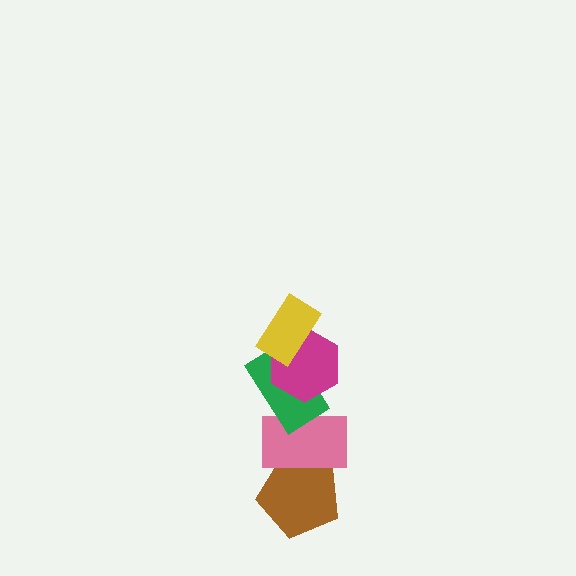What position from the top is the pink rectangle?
The pink rectangle is 4th from the top.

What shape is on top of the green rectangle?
The magenta hexagon is on top of the green rectangle.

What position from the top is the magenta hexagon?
The magenta hexagon is 2nd from the top.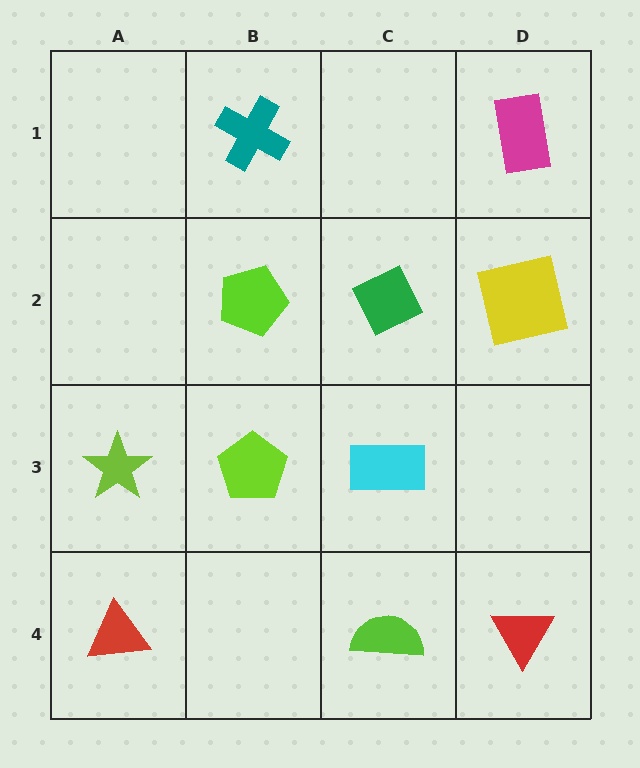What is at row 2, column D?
A yellow square.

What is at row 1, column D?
A magenta rectangle.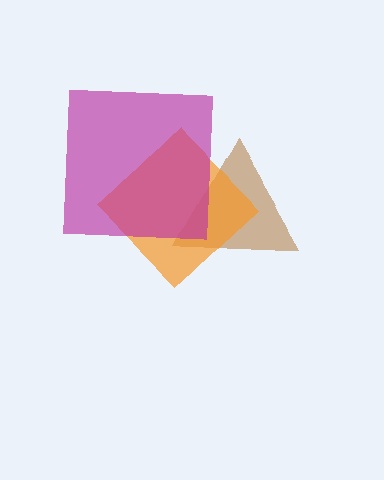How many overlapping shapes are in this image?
There are 3 overlapping shapes in the image.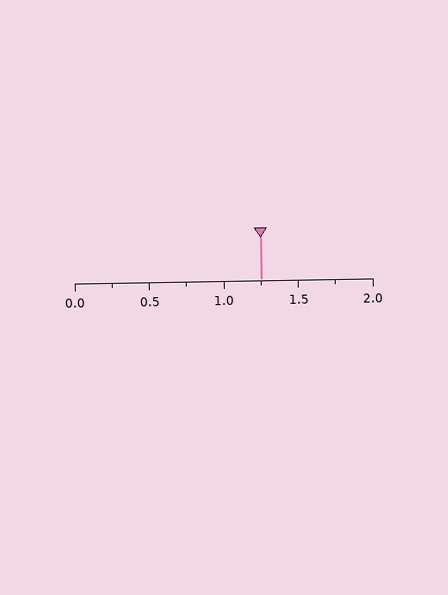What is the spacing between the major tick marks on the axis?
The major ticks are spaced 0.5 apart.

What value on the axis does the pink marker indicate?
The marker indicates approximately 1.25.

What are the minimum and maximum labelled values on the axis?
The axis runs from 0.0 to 2.0.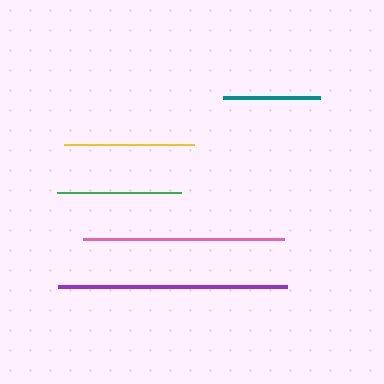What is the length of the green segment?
The green segment is approximately 123 pixels long.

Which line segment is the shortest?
The teal line is the shortest at approximately 96 pixels.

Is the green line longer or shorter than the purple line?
The purple line is longer than the green line.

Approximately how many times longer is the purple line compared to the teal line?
The purple line is approximately 2.4 times the length of the teal line.